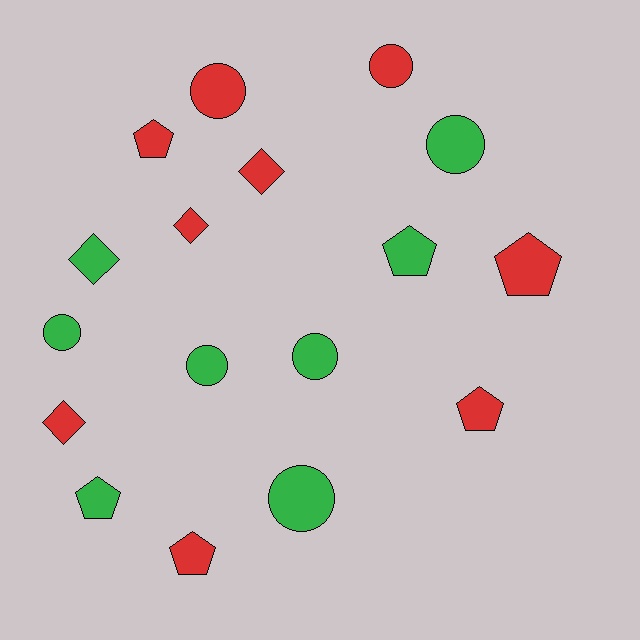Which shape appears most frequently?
Circle, with 7 objects.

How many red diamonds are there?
There are 3 red diamonds.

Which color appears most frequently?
Red, with 9 objects.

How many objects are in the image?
There are 17 objects.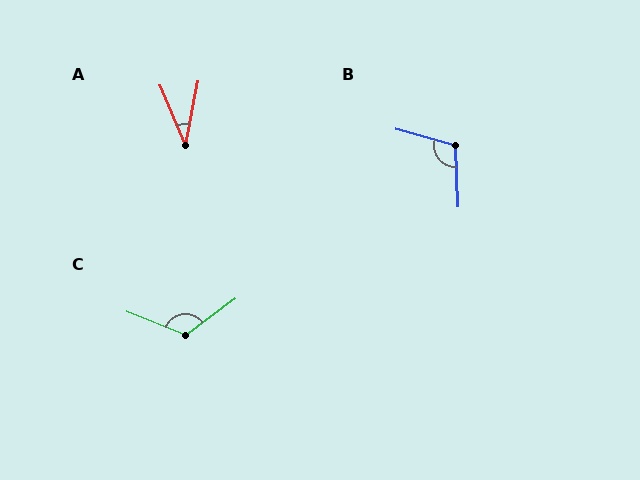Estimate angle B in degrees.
Approximately 108 degrees.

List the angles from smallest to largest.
A (33°), B (108°), C (122°).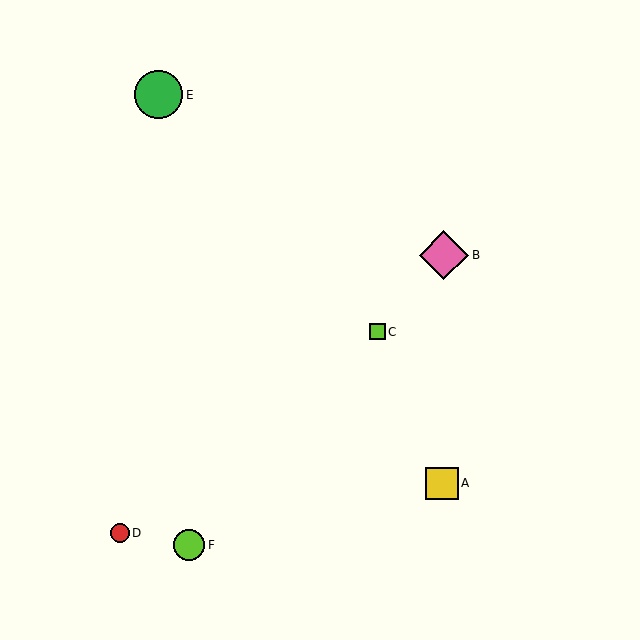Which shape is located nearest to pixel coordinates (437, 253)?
The pink diamond (labeled B) at (444, 255) is nearest to that location.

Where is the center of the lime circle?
The center of the lime circle is at (189, 545).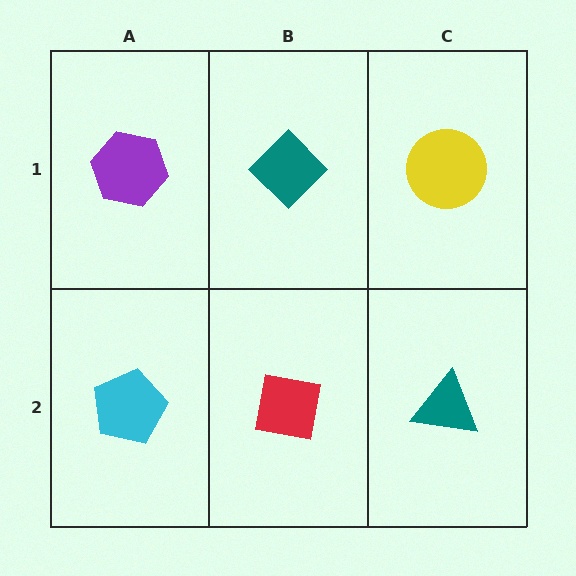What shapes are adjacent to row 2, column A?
A purple hexagon (row 1, column A), a red square (row 2, column B).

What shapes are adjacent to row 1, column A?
A cyan pentagon (row 2, column A), a teal diamond (row 1, column B).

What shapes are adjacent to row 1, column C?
A teal triangle (row 2, column C), a teal diamond (row 1, column B).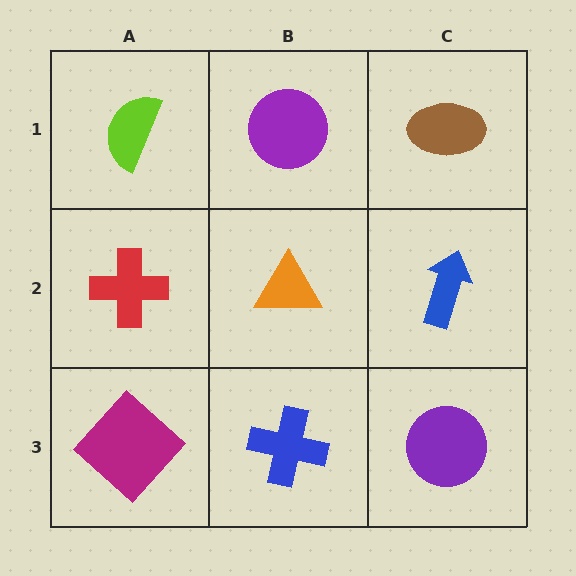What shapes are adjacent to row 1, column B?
An orange triangle (row 2, column B), a lime semicircle (row 1, column A), a brown ellipse (row 1, column C).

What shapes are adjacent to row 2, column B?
A purple circle (row 1, column B), a blue cross (row 3, column B), a red cross (row 2, column A), a blue arrow (row 2, column C).